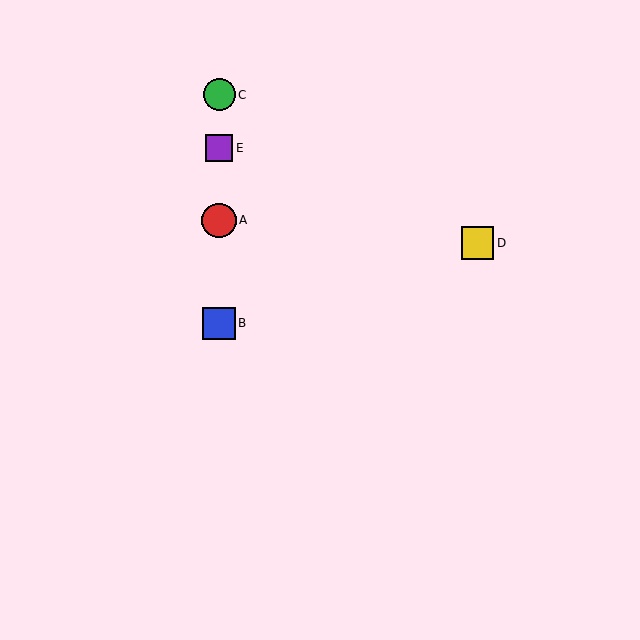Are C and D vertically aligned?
No, C is at x≈219 and D is at x≈478.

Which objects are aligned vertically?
Objects A, B, C, E are aligned vertically.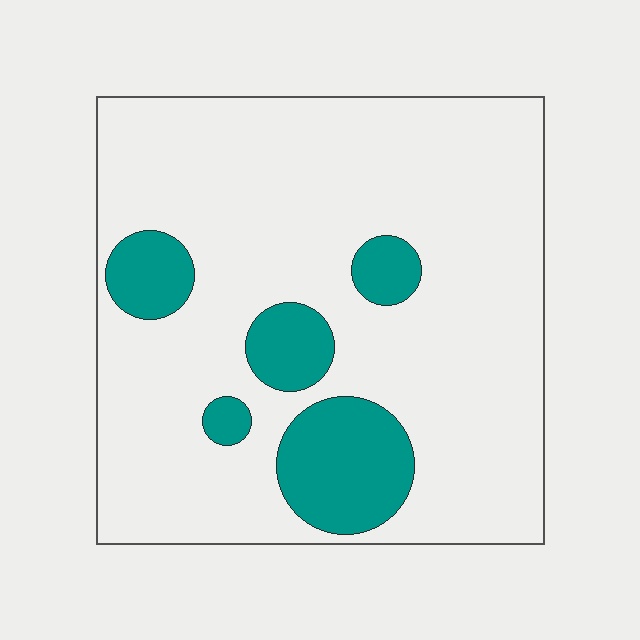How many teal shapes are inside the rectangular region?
5.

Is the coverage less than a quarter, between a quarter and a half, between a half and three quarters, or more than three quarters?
Less than a quarter.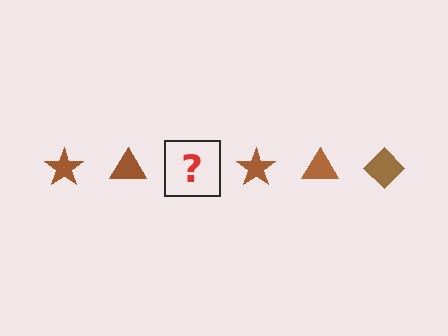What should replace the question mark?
The question mark should be replaced with a brown diamond.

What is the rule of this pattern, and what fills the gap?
The rule is that the pattern cycles through star, triangle, diamond shapes in brown. The gap should be filled with a brown diamond.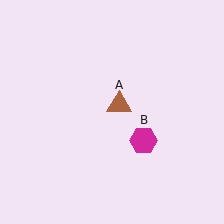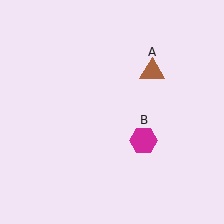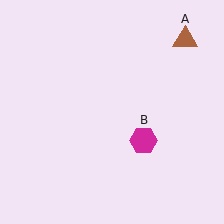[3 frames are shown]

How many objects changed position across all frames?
1 object changed position: brown triangle (object A).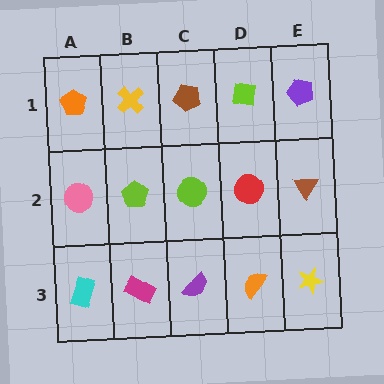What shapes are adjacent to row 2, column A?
An orange pentagon (row 1, column A), a cyan rectangle (row 3, column A), a lime pentagon (row 2, column B).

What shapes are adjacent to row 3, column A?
A pink circle (row 2, column A), a magenta rectangle (row 3, column B).